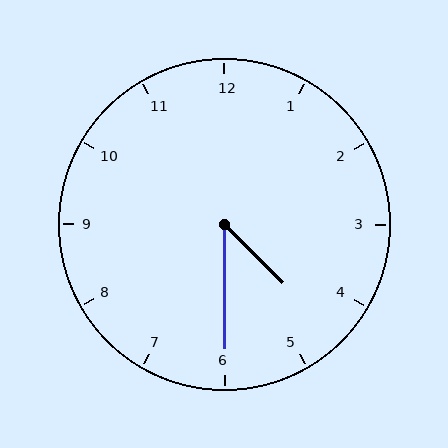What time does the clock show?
4:30.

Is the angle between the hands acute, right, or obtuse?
It is acute.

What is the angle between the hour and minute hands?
Approximately 45 degrees.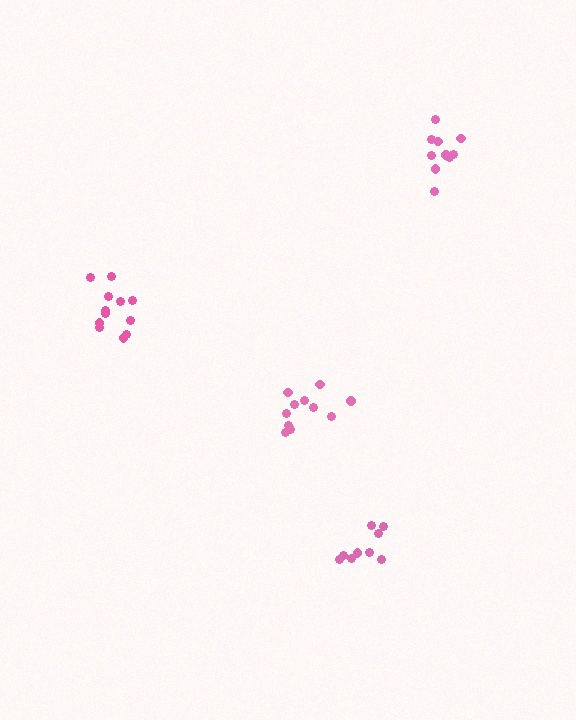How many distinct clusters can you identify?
There are 4 distinct clusters.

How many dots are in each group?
Group 1: 10 dots, Group 2: 11 dots, Group 3: 9 dots, Group 4: 12 dots (42 total).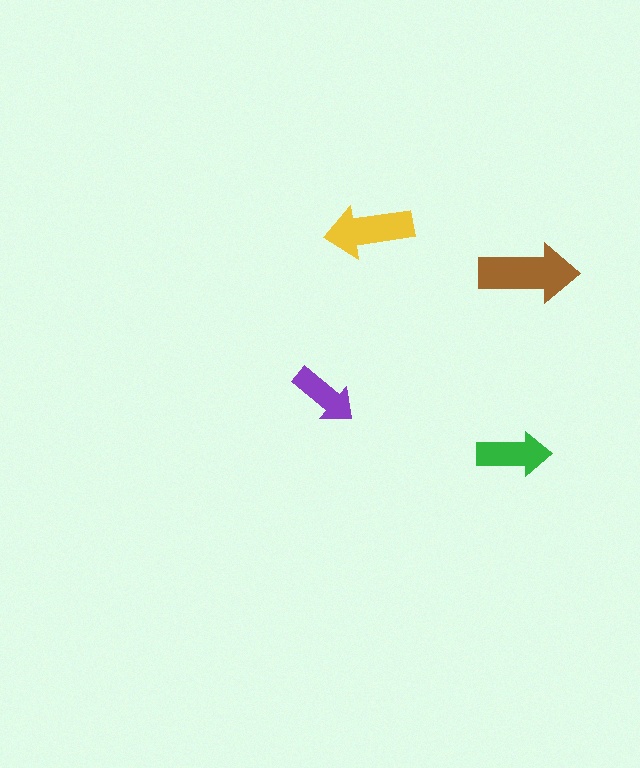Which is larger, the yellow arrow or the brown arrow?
The brown one.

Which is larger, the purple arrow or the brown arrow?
The brown one.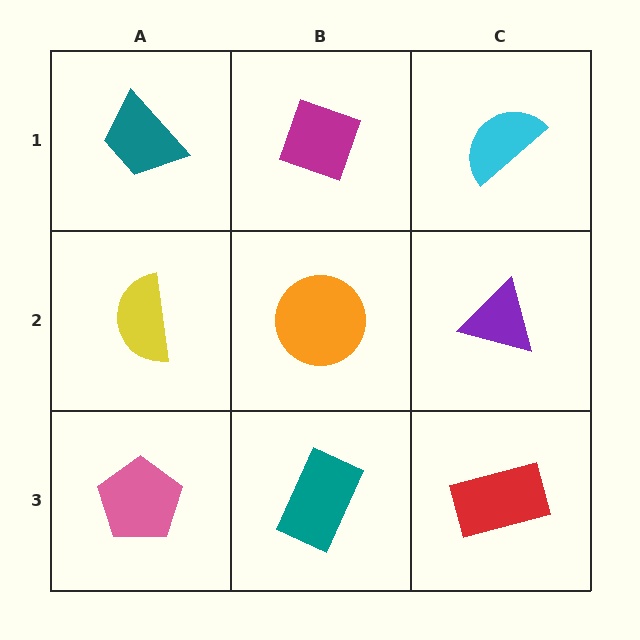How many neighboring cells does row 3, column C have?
2.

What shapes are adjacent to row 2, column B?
A magenta diamond (row 1, column B), a teal rectangle (row 3, column B), a yellow semicircle (row 2, column A), a purple triangle (row 2, column C).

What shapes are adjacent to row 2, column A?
A teal trapezoid (row 1, column A), a pink pentagon (row 3, column A), an orange circle (row 2, column B).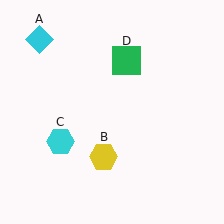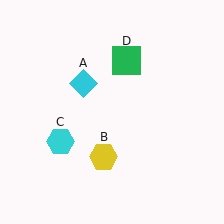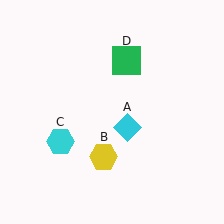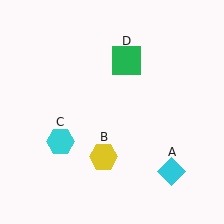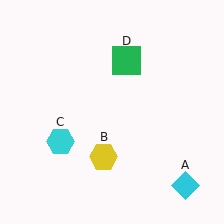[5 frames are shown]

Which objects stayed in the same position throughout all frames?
Yellow hexagon (object B) and cyan hexagon (object C) and green square (object D) remained stationary.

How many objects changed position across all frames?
1 object changed position: cyan diamond (object A).